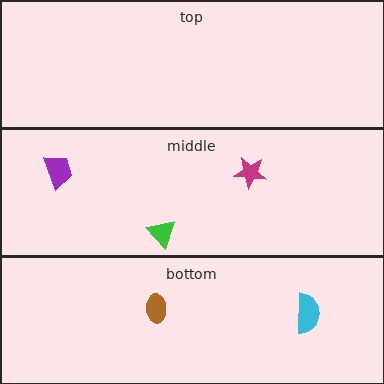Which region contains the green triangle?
The middle region.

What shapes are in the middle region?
The green triangle, the magenta star, the purple trapezoid.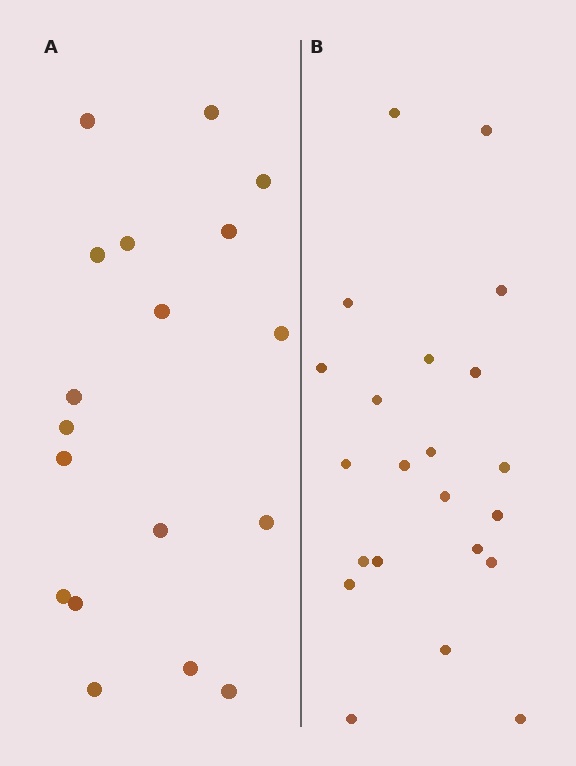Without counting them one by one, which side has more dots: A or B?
Region B (the right region) has more dots.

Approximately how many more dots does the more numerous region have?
Region B has about 4 more dots than region A.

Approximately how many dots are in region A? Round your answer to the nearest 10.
About 20 dots. (The exact count is 18, which rounds to 20.)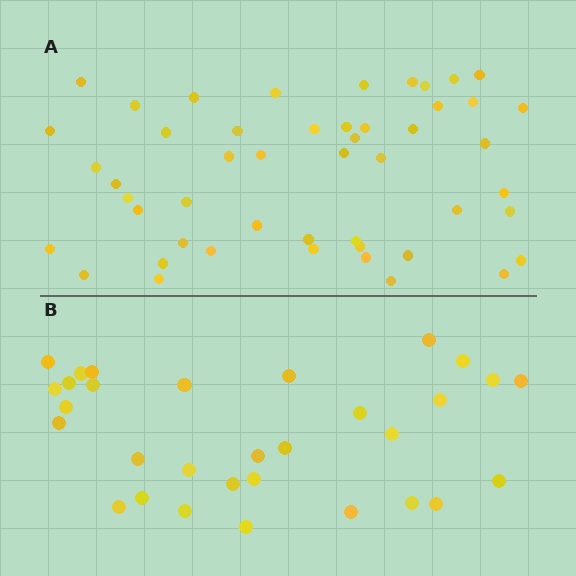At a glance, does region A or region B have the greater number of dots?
Region A (the top region) has more dots.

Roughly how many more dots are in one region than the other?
Region A has approximately 20 more dots than region B.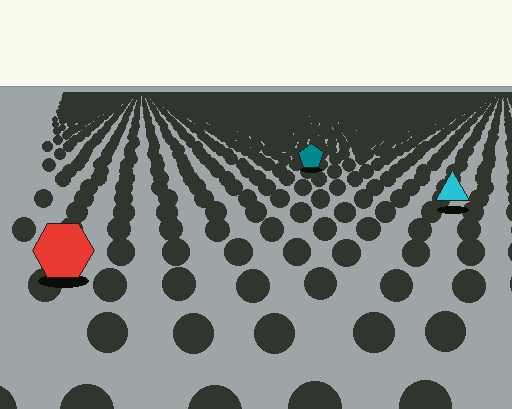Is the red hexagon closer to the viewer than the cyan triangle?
Yes. The red hexagon is closer — you can tell from the texture gradient: the ground texture is coarser near it.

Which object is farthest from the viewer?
The teal pentagon is farthest from the viewer. It appears smaller and the ground texture around it is denser.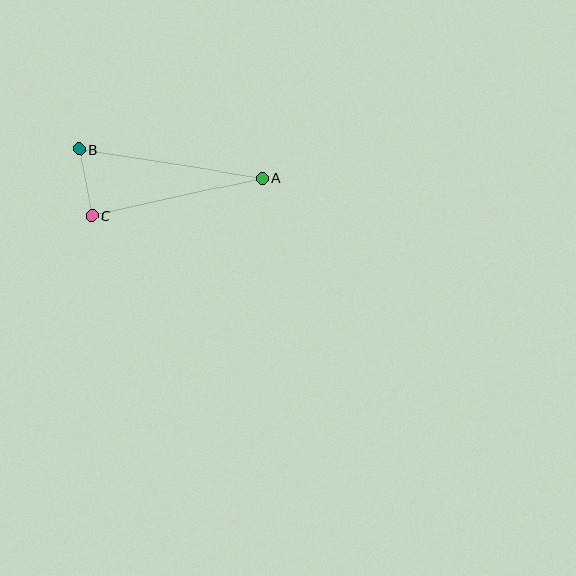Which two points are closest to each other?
Points B and C are closest to each other.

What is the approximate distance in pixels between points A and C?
The distance between A and C is approximately 174 pixels.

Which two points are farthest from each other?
Points A and B are farthest from each other.